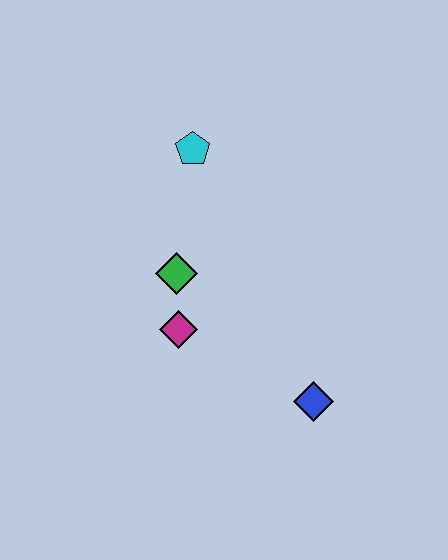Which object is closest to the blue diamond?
The magenta diamond is closest to the blue diamond.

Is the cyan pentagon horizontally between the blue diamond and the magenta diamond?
Yes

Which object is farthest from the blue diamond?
The cyan pentagon is farthest from the blue diamond.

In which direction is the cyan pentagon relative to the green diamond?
The cyan pentagon is above the green diamond.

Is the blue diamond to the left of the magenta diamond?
No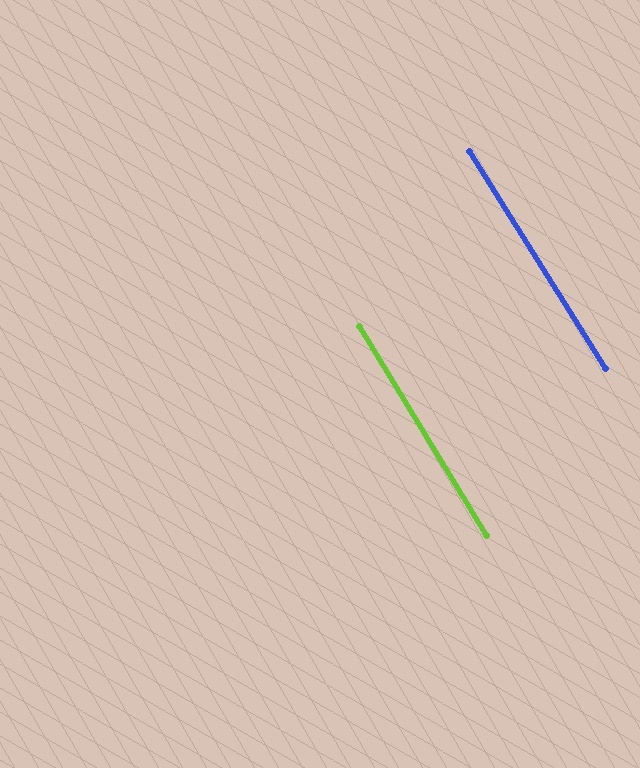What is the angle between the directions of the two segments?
Approximately 1 degree.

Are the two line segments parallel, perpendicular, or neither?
Parallel — their directions differ by only 0.8°.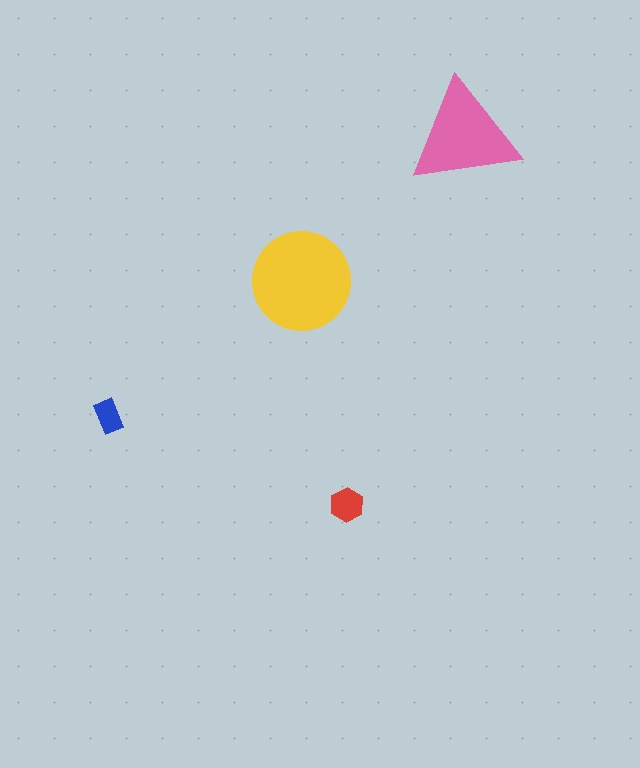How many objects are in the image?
There are 4 objects in the image.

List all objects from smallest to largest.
The blue rectangle, the red hexagon, the pink triangle, the yellow circle.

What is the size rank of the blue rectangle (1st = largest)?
4th.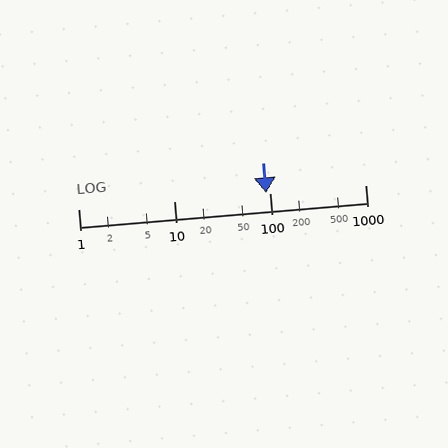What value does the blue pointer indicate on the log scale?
The pointer indicates approximately 91.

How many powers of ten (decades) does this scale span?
The scale spans 3 decades, from 1 to 1000.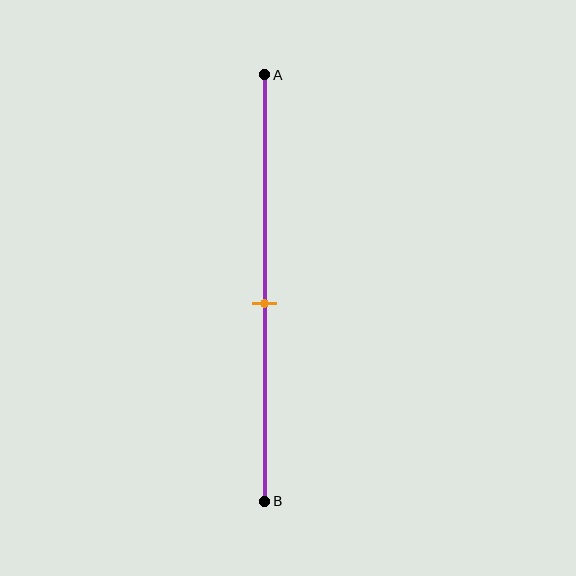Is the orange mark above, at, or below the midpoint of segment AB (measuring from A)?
The orange mark is below the midpoint of segment AB.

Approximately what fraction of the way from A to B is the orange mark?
The orange mark is approximately 55% of the way from A to B.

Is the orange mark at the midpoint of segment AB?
No, the mark is at about 55% from A, not at the 50% midpoint.